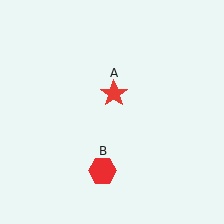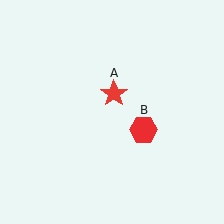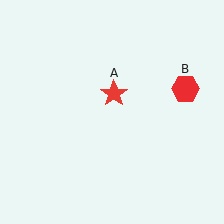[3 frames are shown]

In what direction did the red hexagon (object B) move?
The red hexagon (object B) moved up and to the right.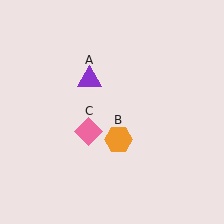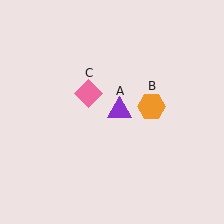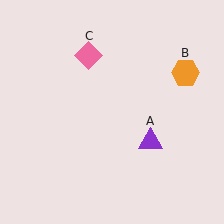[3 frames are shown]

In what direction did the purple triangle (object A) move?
The purple triangle (object A) moved down and to the right.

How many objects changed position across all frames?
3 objects changed position: purple triangle (object A), orange hexagon (object B), pink diamond (object C).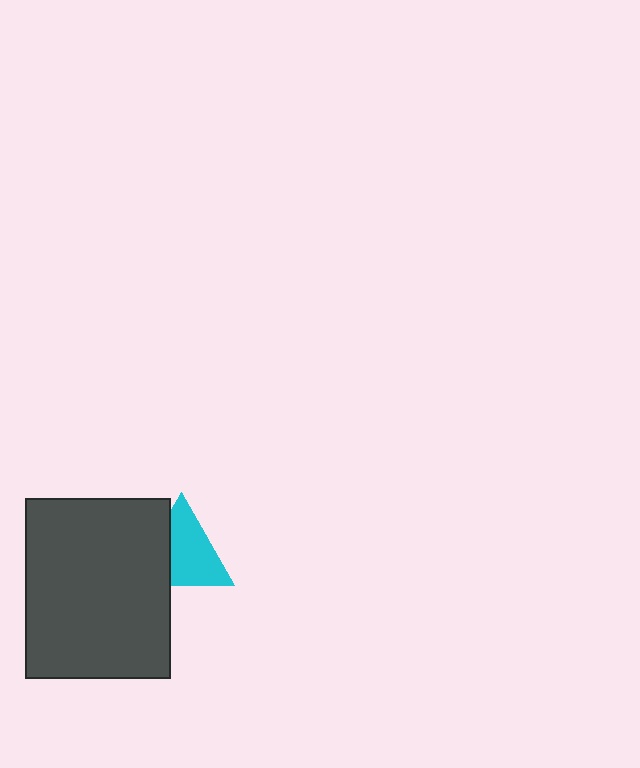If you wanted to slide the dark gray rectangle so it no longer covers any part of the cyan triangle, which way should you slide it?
Slide it left — that is the most direct way to separate the two shapes.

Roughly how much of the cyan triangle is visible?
Most of it is visible (roughly 66%).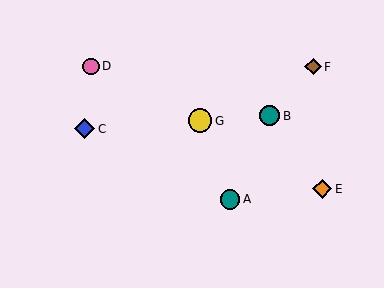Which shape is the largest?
The yellow circle (labeled G) is the largest.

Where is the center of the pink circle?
The center of the pink circle is at (91, 66).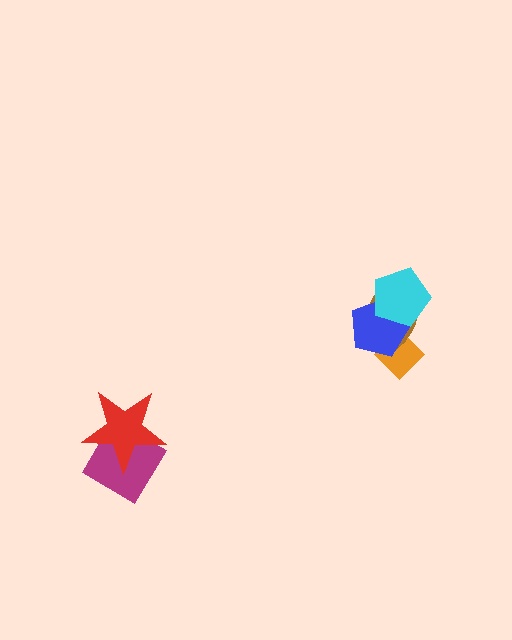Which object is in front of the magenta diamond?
The red star is in front of the magenta diamond.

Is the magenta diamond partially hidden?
Yes, it is partially covered by another shape.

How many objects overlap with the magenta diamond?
1 object overlaps with the magenta diamond.